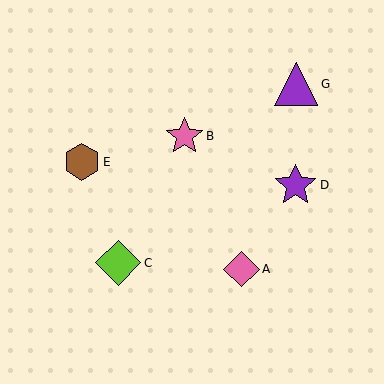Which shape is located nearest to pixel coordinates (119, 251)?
The lime diamond (labeled C) at (118, 263) is nearest to that location.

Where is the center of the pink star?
The center of the pink star is at (185, 136).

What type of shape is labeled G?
Shape G is a purple triangle.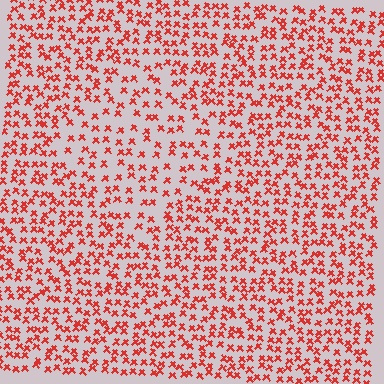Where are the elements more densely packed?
The elements are more densely packed outside the diamond boundary.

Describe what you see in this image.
The image contains small red elements arranged at two different densities. A diamond-shaped region is visible where the elements are less densely packed than the surrounding area.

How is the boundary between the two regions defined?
The boundary is defined by a change in element density (approximately 1.6x ratio). All elements are the same color, size, and shape.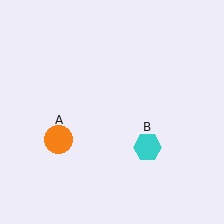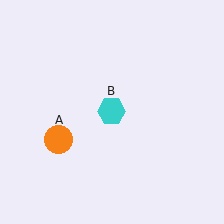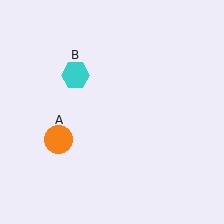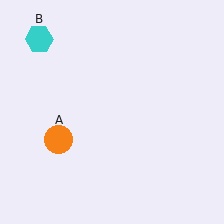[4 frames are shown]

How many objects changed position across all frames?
1 object changed position: cyan hexagon (object B).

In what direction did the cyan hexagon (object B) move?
The cyan hexagon (object B) moved up and to the left.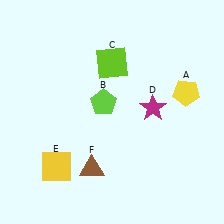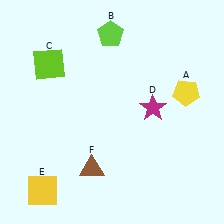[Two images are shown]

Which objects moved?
The objects that moved are: the lime pentagon (B), the lime square (C), the yellow square (E).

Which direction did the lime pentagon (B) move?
The lime pentagon (B) moved up.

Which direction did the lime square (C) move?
The lime square (C) moved left.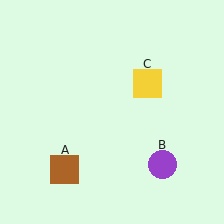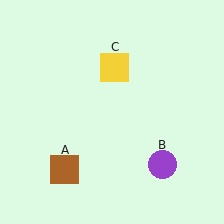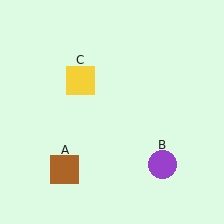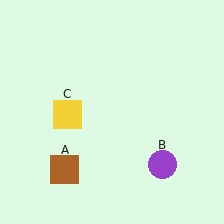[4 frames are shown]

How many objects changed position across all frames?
1 object changed position: yellow square (object C).